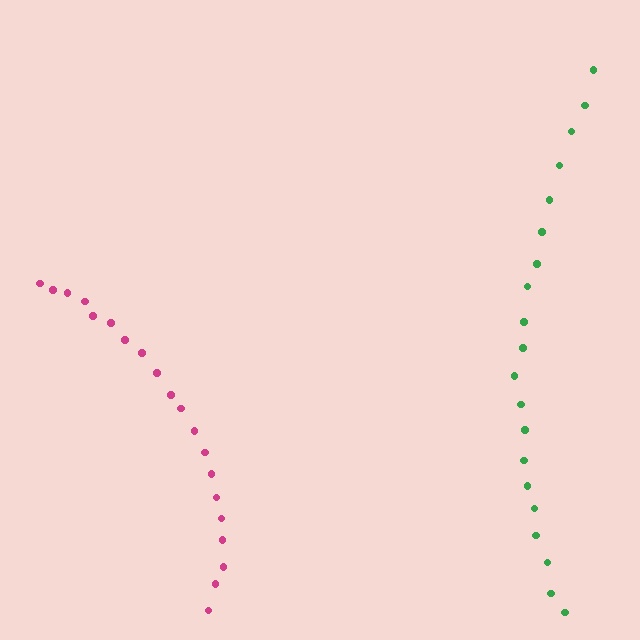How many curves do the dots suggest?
There are 2 distinct paths.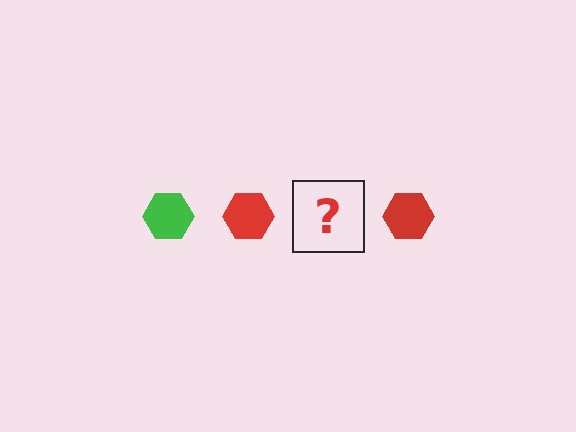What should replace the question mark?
The question mark should be replaced with a green hexagon.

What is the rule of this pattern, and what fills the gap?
The rule is that the pattern cycles through green, red hexagons. The gap should be filled with a green hexagon.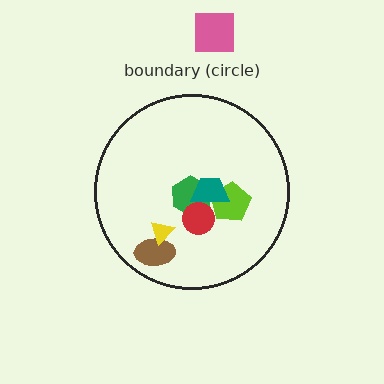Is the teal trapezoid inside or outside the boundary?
Inside.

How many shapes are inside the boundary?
6 inside, 1 outside.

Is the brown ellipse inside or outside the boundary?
Inside.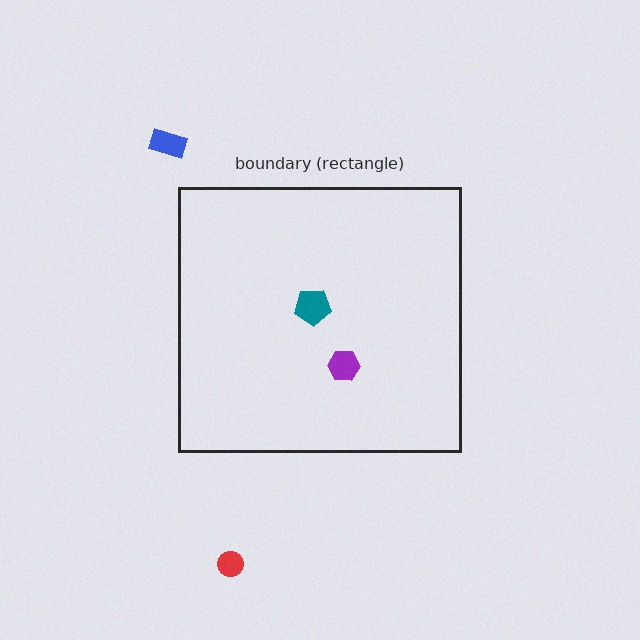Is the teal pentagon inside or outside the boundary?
Inside.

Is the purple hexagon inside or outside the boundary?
Inside.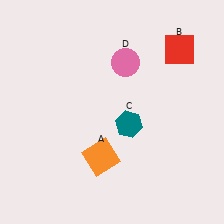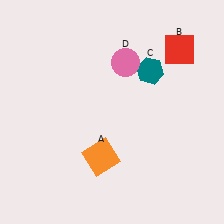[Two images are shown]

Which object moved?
The teal hexagon (C) moved up.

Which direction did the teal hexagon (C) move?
The teal hexagon (C) moved up.